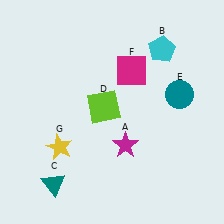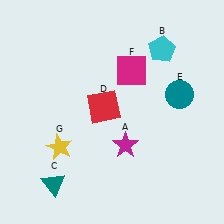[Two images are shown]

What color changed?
The square (D) changed from lime in Image 1 to red in Image 2.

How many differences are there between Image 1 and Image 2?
There is 1 difference between the two images.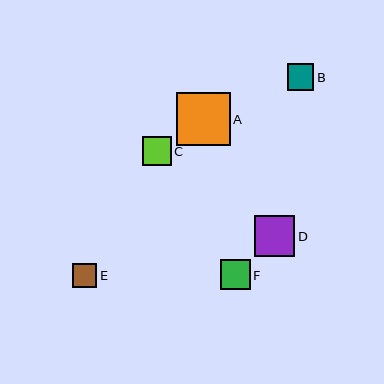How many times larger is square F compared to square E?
Square F is approximately 1.2 times the size of square E.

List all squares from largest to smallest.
From largest to smallest: A, D, F, C, B, E.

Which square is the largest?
Square A is the largest with a size of approximately 53 pixels.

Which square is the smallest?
Square E is the smallest with a size of approximately 24 pixels.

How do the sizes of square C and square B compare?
Square C and square B are approximately the same size.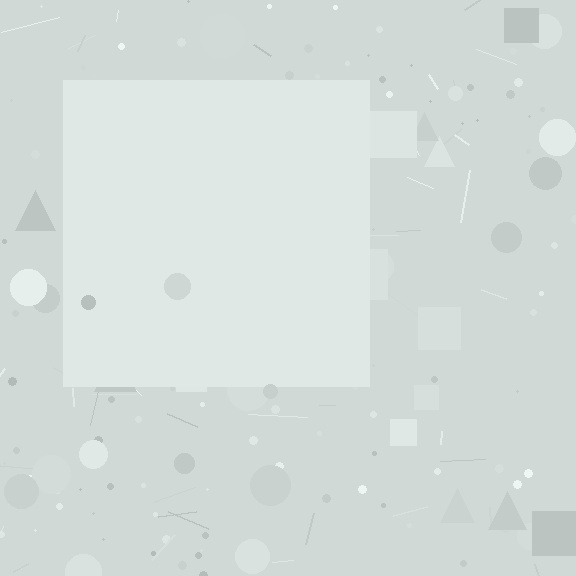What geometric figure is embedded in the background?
A square is embedded in the background.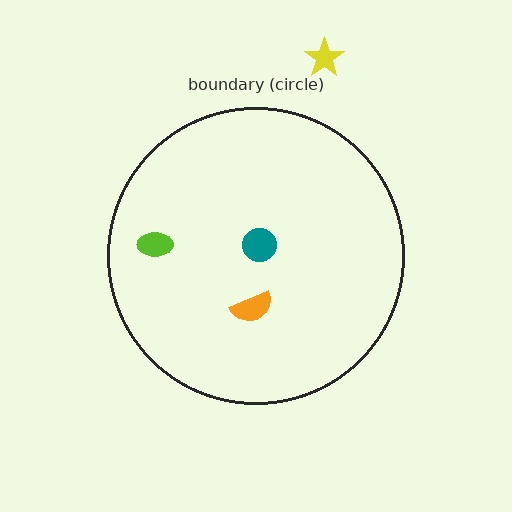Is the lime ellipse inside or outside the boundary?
Inside.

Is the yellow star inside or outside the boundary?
Outside.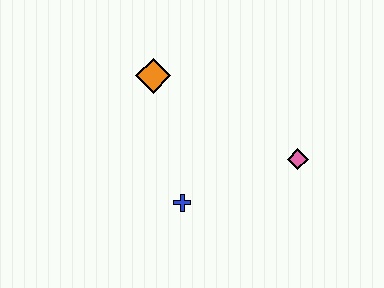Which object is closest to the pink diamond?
The blue cross is closest to the pink diamond.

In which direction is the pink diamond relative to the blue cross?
The pink diamond is to the right of the blue cross.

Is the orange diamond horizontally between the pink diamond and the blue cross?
No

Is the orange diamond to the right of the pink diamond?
No